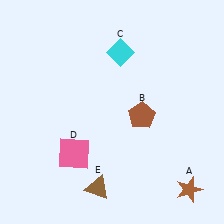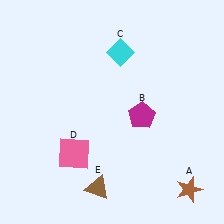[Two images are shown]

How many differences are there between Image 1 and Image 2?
There is 1 difference between the two images.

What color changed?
The pentagon (B) changed from brown in Image 1 to magenta in Image 2.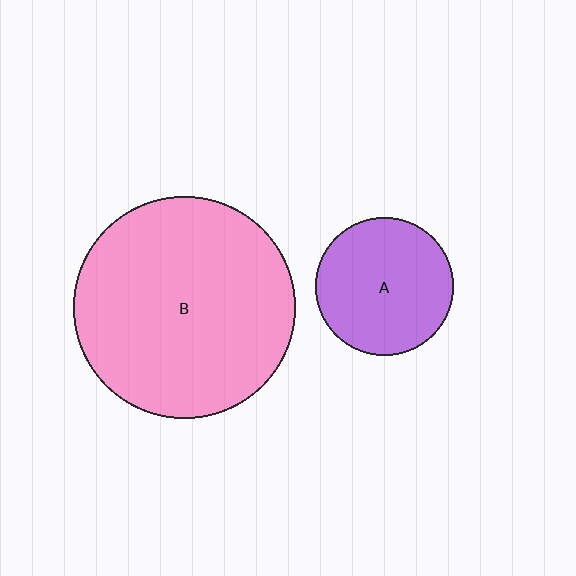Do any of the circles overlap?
No, none of the circles overlap.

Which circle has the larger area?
Circle B (pink).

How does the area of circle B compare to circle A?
Approximately 2.6 times.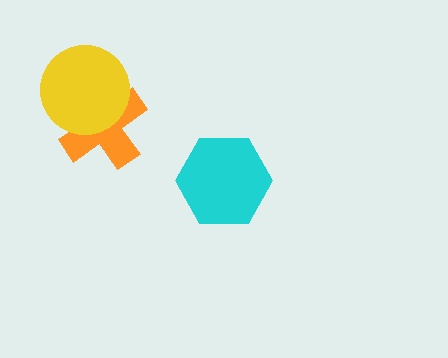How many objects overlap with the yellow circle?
1 object overlaps with the yellow circle.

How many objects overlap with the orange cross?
1 object overlaps with the orange cross.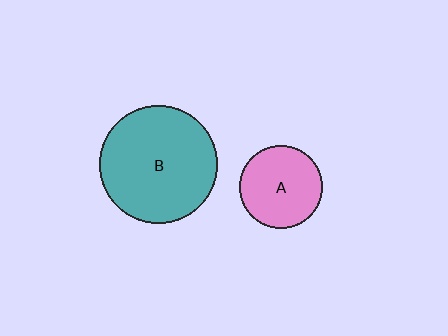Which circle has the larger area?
Circle B (teal).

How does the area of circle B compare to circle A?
Approximately 2.0 times.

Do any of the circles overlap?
No, none of the circles overlap.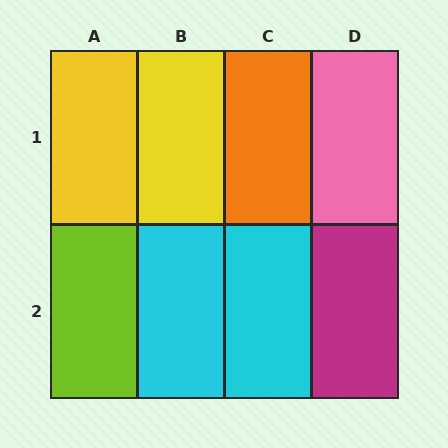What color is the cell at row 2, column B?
Cyan.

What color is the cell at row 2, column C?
Cyan.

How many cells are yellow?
2 cells are yellow.